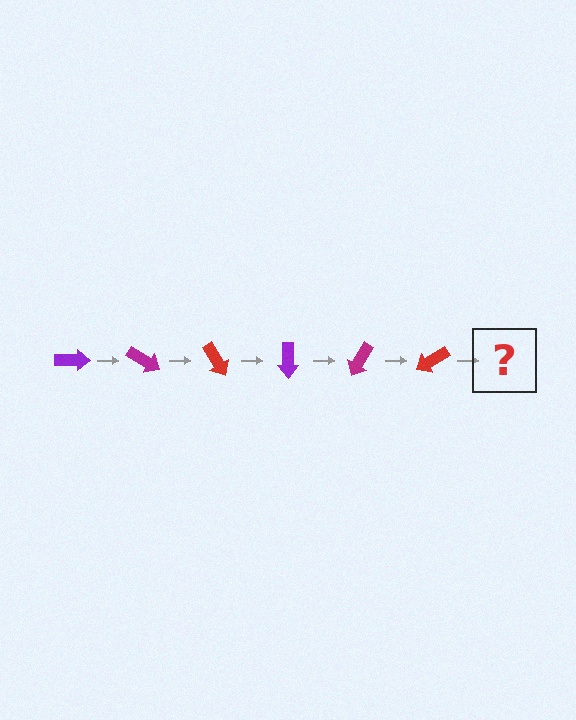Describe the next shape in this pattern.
It should be a purple arrow, rotated 180 degrees from the start.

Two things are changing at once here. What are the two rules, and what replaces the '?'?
The two rules are that it rotates 30 degrees each step and the color cycles through purple, magenta, and red. The '?' should be a purple arrow, rotated 180 degrees from the start.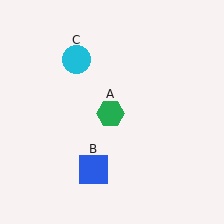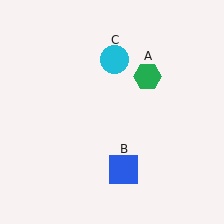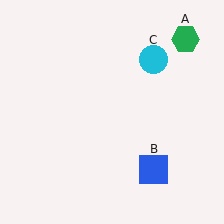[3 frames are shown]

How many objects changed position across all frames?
3 objects changed position: green hexagon (object A), blue square (object B), cyan circle (object C).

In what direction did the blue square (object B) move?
The blue square (object B) moved right.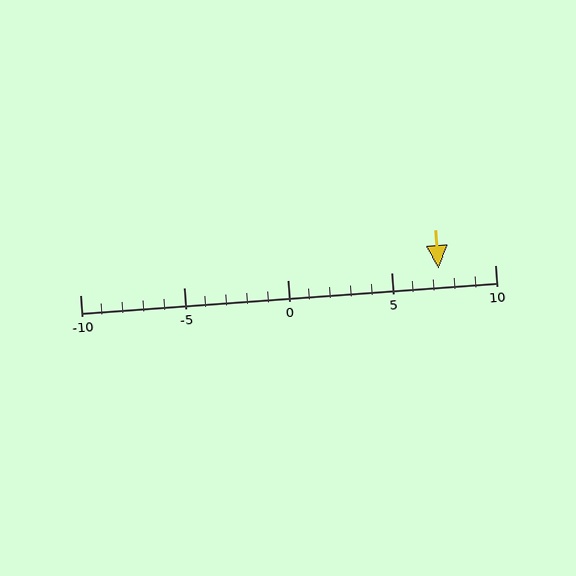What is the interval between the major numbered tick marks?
The major tick marks are spaced 5 units apart.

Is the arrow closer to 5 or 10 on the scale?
The arrow is closer to 5.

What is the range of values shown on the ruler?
The ruler shows values from -10 to 10.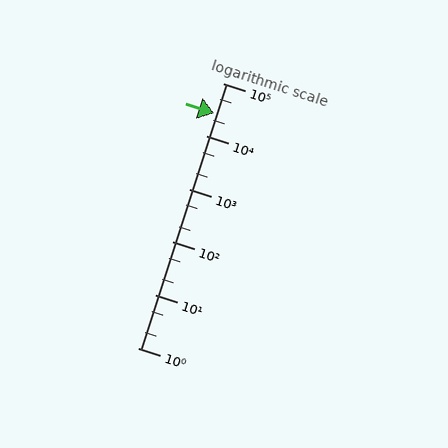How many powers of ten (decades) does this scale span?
The scale spans 5 decades, from 1 to 100000.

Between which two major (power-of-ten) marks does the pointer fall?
The pointer is between 10000 and 100000.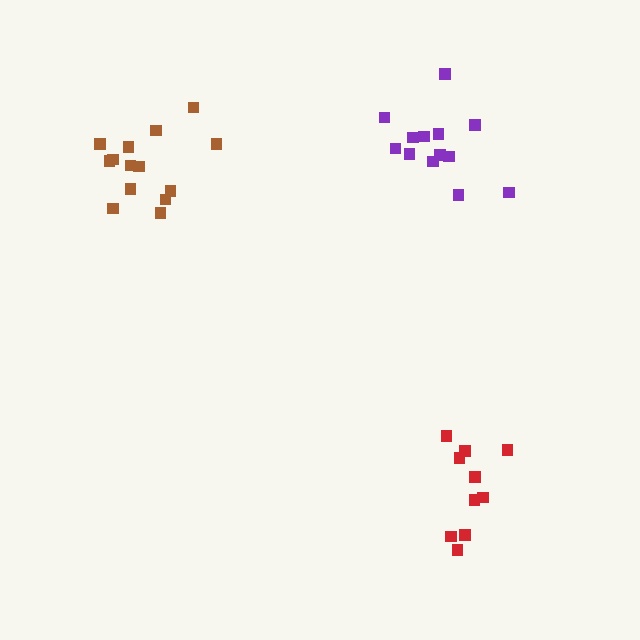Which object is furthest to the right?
The red cluster is rightmost.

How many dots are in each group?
Group 1: 14 dots, Group 2: 13 dots, Group 3: 10 dots (37 total).